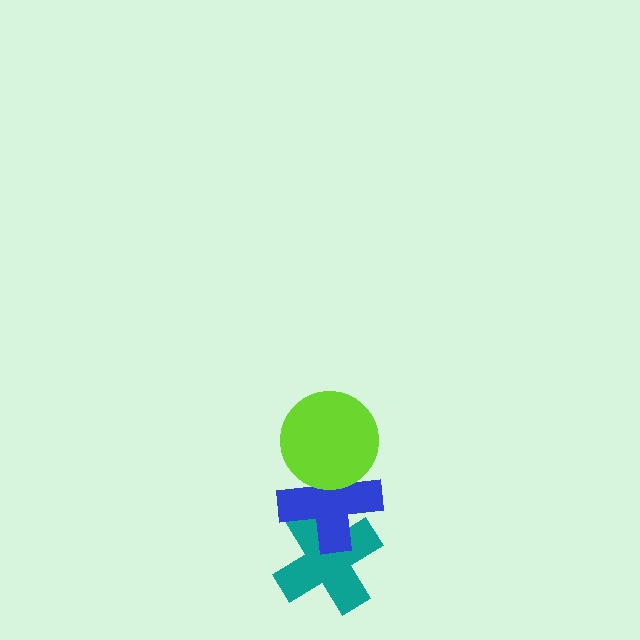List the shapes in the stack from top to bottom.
From top to bottom: the lime circle, the blue cross, the teal cross.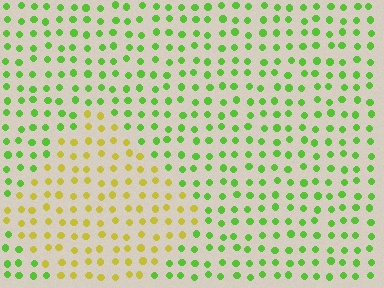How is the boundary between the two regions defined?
The boundary is defined purely by a slight shift in hue (about 49 degrees). Spacing, size, and orientation are identical on both sides.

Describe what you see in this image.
The image is filled with small lime elements in a uniform arrangement. A diamond-shaped region is visible where the elements are tinted to a slightly different hue, forming a subtle color boundary.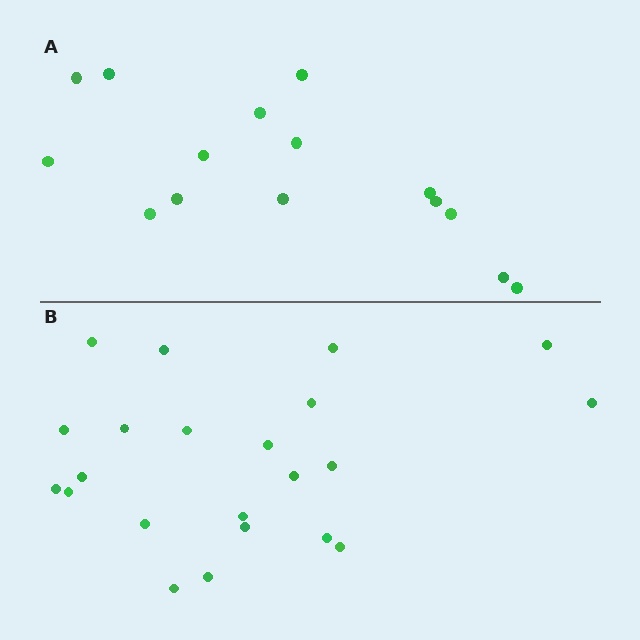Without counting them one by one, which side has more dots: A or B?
Region B (the bottom region) has more dots.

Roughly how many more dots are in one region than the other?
Region B has roughly 8 or so more dots than region A.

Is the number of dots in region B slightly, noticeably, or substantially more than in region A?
Region B has substantially more. The ratio is roughly 1.5 to 1.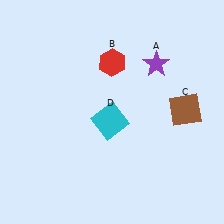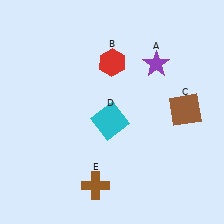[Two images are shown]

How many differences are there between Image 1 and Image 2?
There is 1 difference between the two images.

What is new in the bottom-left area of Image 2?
A brown cross (E) was added in the bottom-left area of Image 2.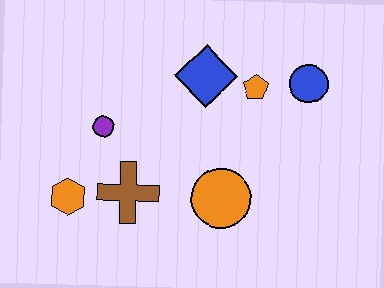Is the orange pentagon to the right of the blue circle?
No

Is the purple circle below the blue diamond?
Yes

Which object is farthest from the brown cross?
The blue circle is farthest from the brown cross.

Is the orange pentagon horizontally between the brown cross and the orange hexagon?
No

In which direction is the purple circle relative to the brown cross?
The purple circle is above the brown cross.